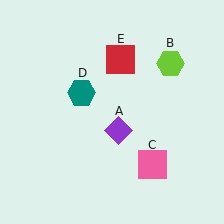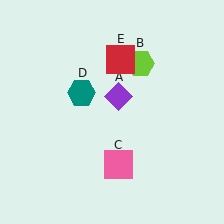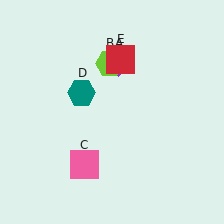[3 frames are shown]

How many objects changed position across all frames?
3 objects changed position: purple diamond (object A), lime hexagon (object B), pink square (object C).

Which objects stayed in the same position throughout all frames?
Teal hexagon (object D) and red square (object E) remained stationary.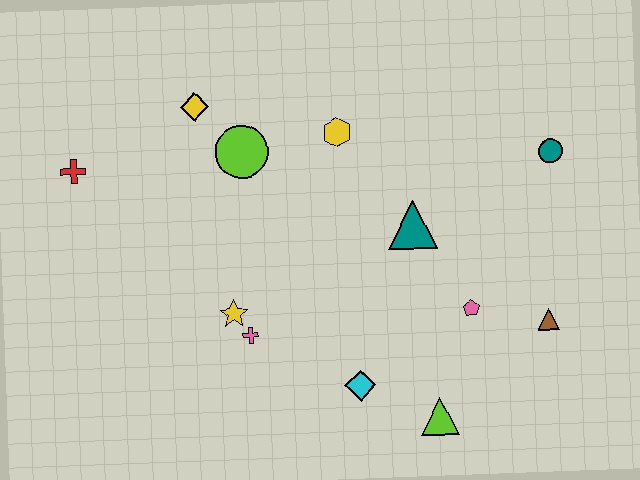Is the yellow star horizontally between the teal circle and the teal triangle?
No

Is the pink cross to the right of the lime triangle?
No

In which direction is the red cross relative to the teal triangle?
The red cross is to the left of the teal triangle.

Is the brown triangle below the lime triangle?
No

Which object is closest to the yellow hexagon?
The lime circle is closest to the yellow hexagon.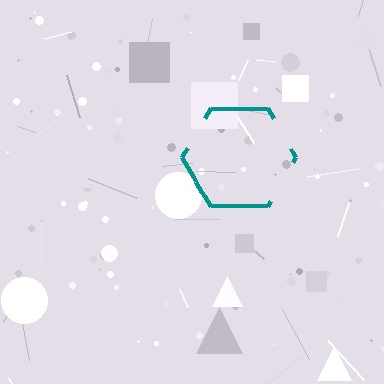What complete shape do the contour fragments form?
The contour fragments form a hexagon.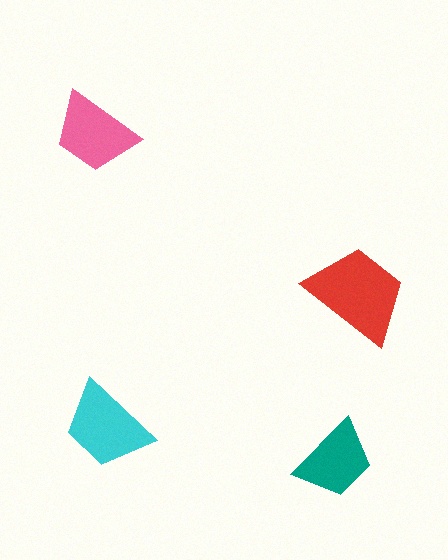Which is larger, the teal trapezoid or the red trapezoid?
The red one.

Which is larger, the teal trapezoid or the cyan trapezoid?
The cyan one.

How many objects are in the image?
There are 4 objects in the image.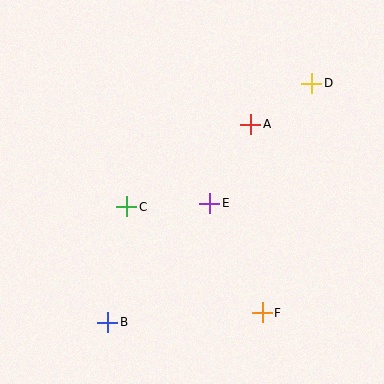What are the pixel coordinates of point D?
Point D is at (312, 83).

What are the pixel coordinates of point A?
Point A is at (251, 124).